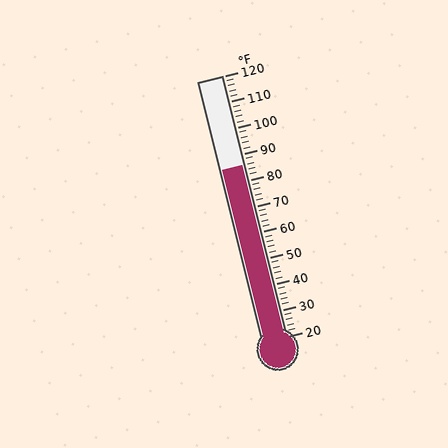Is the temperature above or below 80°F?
The temperature is above 80°F.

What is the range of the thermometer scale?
The thermometer scale ranges from 20°F to 120°F.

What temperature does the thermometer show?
The thermometer shows approximately 86°F.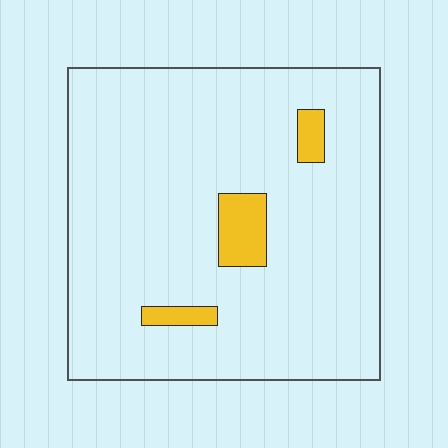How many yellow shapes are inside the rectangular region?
3.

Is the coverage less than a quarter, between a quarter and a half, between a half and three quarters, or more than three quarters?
Less than a quarter.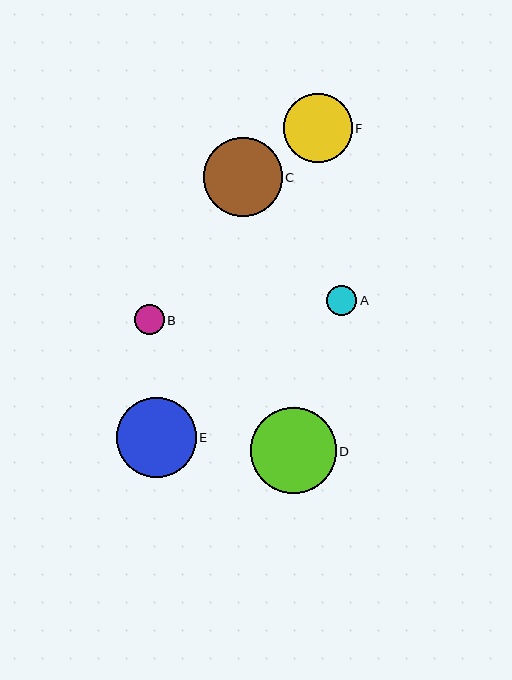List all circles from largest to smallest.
From largest to smallest: D, E, C, F, A, B.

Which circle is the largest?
Circle D is the largest with a size of approximately 86 pixels.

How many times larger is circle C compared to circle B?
Circle C is approximately 2.6 times the size of circle B.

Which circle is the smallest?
Circle B is the smallest with a size of approximately 30 pixels.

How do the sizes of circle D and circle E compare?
Circle D and circle E are approximately the same size.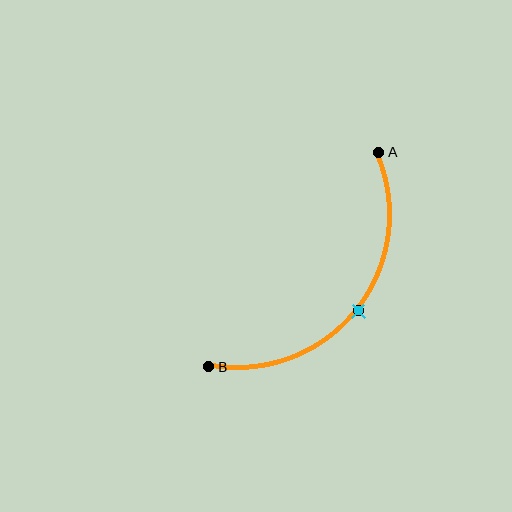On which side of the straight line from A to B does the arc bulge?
The arc bulges below and to the right of the straight line connecting A and B.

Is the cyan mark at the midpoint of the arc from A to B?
Yes. The cyan mark lies on the arc at equal arc-length from both A and B — it is the arc midpoint.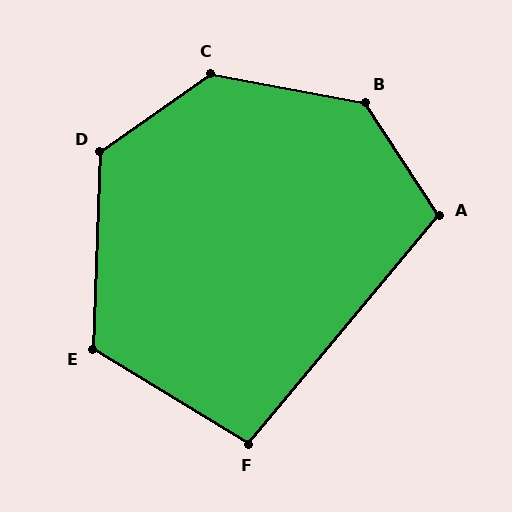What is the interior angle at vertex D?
Approximately 127 degrees (obtuse).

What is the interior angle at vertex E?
Approximately 119 degrees (obtuse).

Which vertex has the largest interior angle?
B, at approximately 134 degrees.